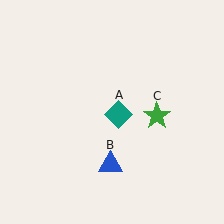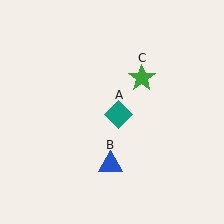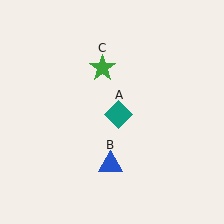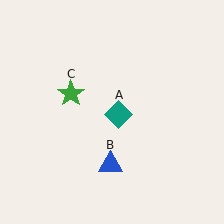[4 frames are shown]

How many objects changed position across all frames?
1 object changed position: green star (object C).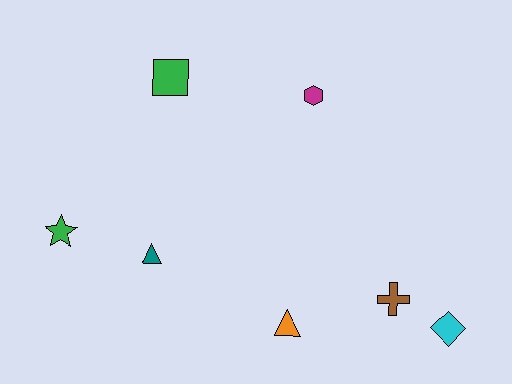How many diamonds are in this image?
There is 1 diamond.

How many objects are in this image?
There are 7 objects.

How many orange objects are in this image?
There is 1 orange object.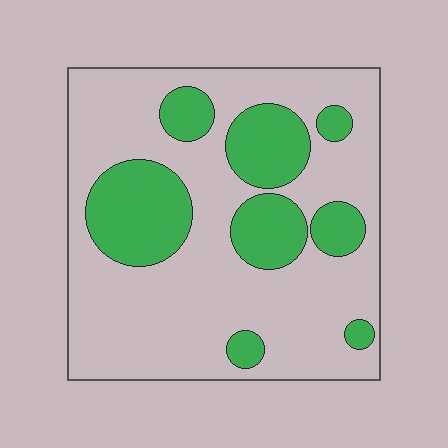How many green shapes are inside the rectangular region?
8.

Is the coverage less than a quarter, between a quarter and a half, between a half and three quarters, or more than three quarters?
Between a quarter and a half.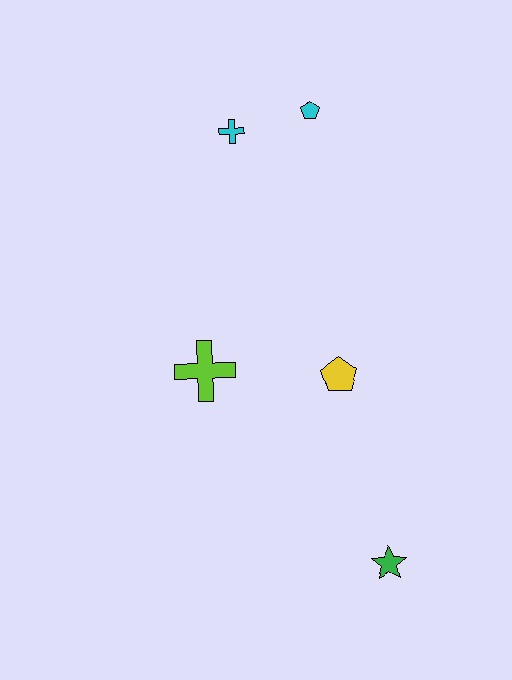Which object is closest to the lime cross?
The yellow pentagon is closest to the lime cross.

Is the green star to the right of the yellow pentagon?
Yes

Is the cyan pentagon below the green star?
No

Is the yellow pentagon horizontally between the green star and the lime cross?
Yes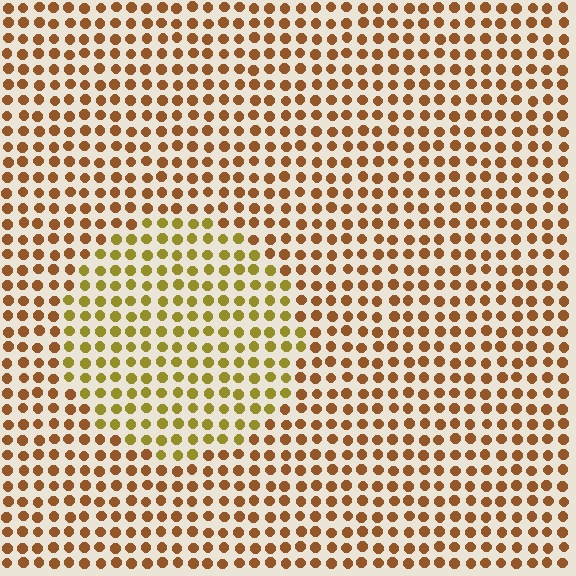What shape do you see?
I see a circle.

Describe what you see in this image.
The image is filled with small brown elements in a uniform arrangement. A circle-shaped region is visible where the elements are tinted to a slightly different hue, forming a subtle color boundary.